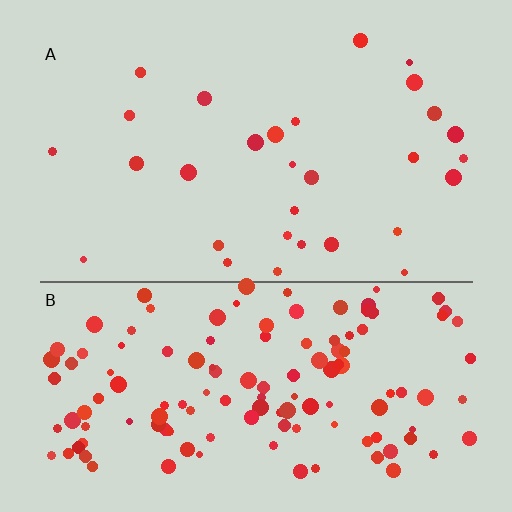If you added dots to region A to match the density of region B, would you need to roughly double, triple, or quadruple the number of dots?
Approximately quadruple.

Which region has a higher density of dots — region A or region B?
B (the bottom).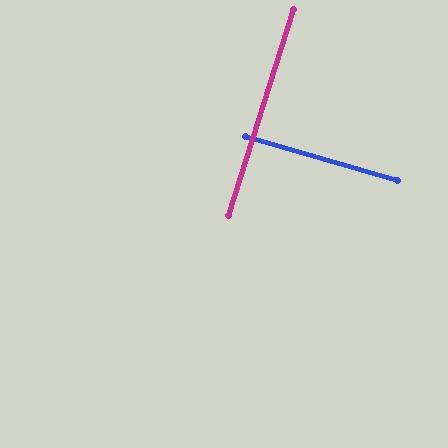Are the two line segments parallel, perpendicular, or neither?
Perpendicular — they meet at approximately 88°.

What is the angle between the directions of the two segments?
Approximately 88 degrees.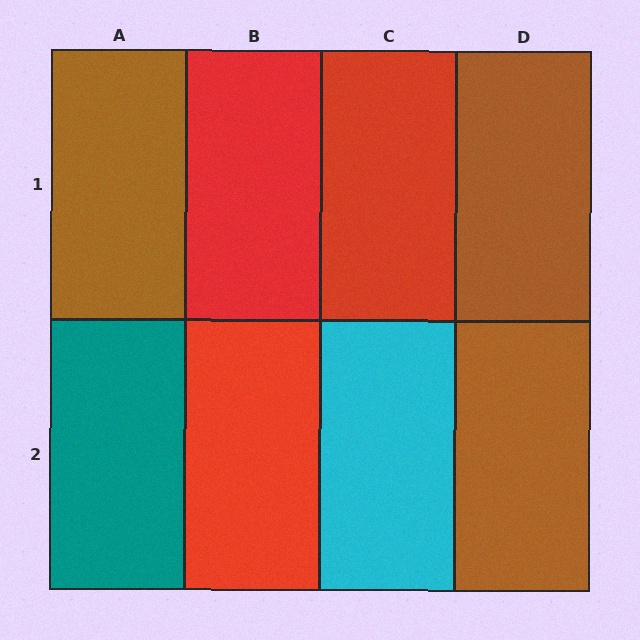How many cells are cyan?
1 cell is cyan.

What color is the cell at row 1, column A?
Brown.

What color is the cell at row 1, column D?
Brown.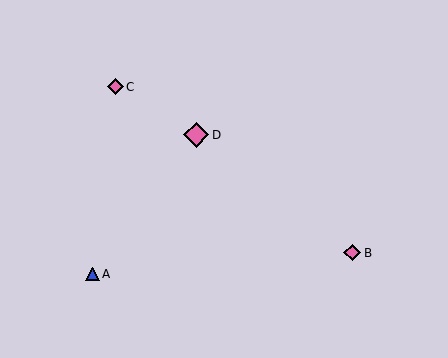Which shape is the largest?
The pink diamond (labeled D) is the largest.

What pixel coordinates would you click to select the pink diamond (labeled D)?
Click at (196, 135) to select the pink diamond D.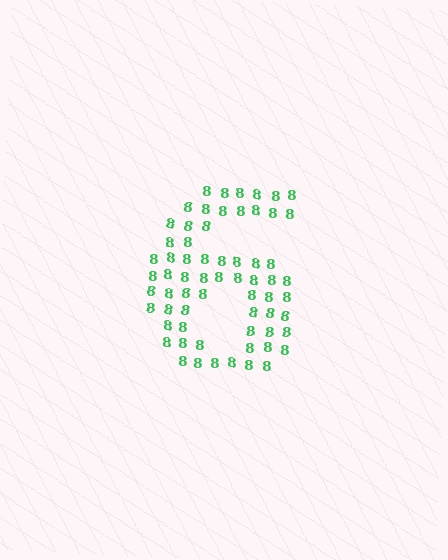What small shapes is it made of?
It is made of small digit 8's.